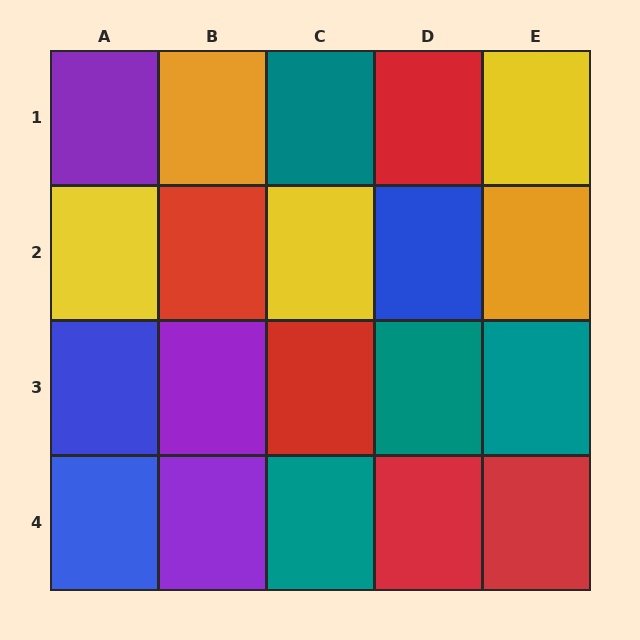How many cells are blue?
3 cells are blue.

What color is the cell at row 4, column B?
Purple.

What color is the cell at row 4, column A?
Blue.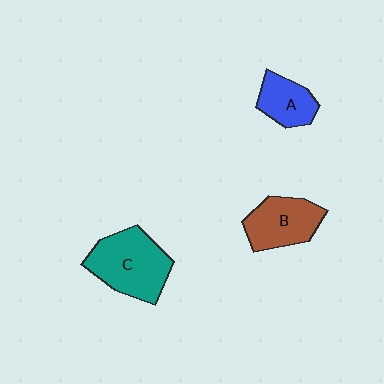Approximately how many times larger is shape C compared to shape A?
Approximately 1.8 times.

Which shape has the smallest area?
Shape A (blue).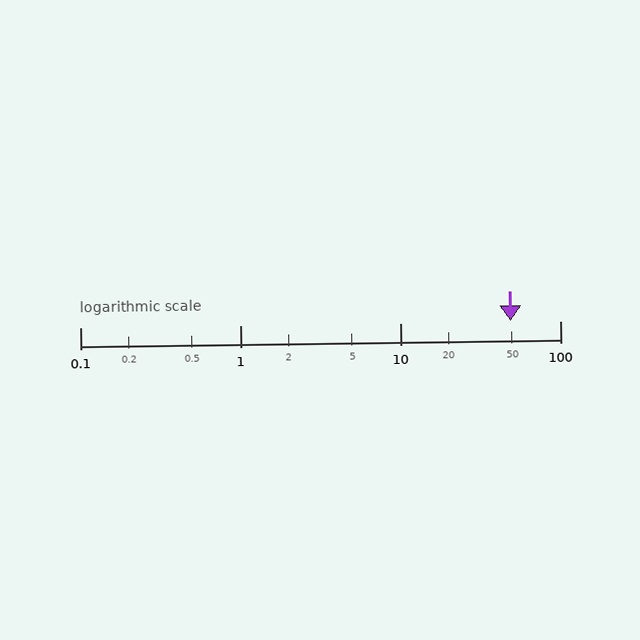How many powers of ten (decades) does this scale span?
The scale spans 3 decades, from 0.1 to 100.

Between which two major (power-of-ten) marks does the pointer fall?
The pointer is between 10 and 100.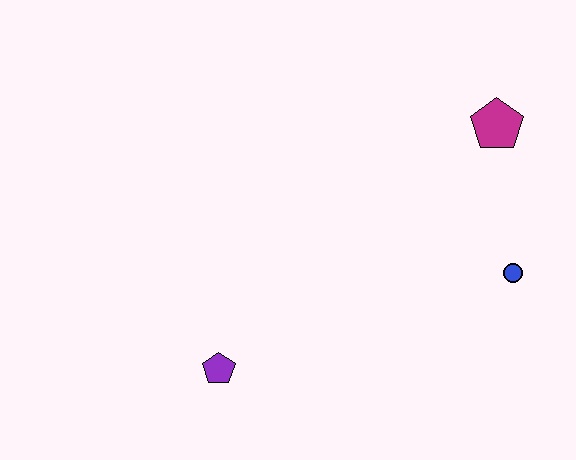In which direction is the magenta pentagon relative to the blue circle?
The magenta pentagon is above the blue circle.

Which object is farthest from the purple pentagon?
The magenta pentagon is farthest from the purple pentagon.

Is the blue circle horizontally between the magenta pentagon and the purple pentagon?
No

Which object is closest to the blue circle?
The magenta pentagon is closest to the blue circle.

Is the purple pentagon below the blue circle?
Yes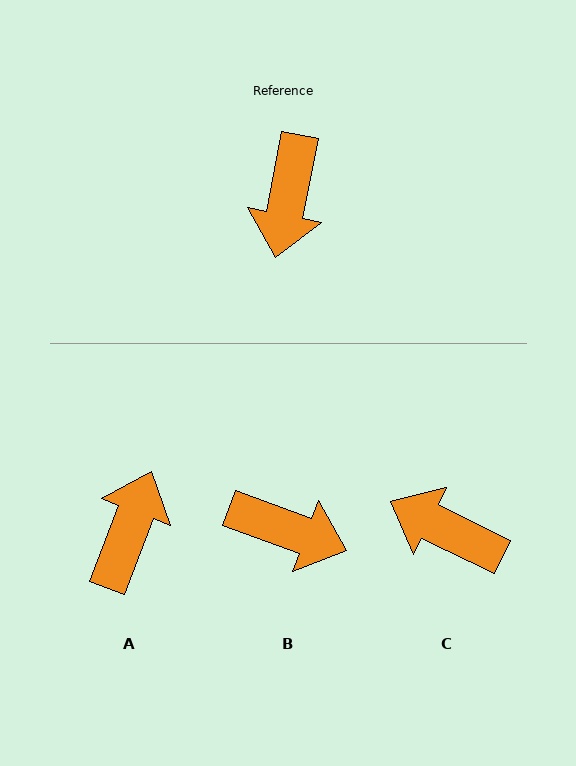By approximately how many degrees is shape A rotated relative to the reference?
Approximately 170 degrees counter-clockwise.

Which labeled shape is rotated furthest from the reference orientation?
A, about 170 degrees away.